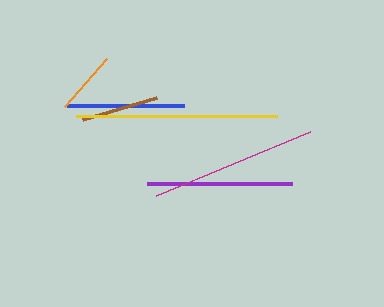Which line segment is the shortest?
The orange line is the shortest at approximately 64 pixels.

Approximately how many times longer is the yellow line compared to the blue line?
The yellow line is approximately 1.7 times the length of the blue line.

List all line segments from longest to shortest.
From longest to shortest: yellow, magenta, purple, blue, brown, orange.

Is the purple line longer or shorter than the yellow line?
The yellow line is longer than the purple line.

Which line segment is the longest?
The yellow line is the longest at approximately 201 pixels.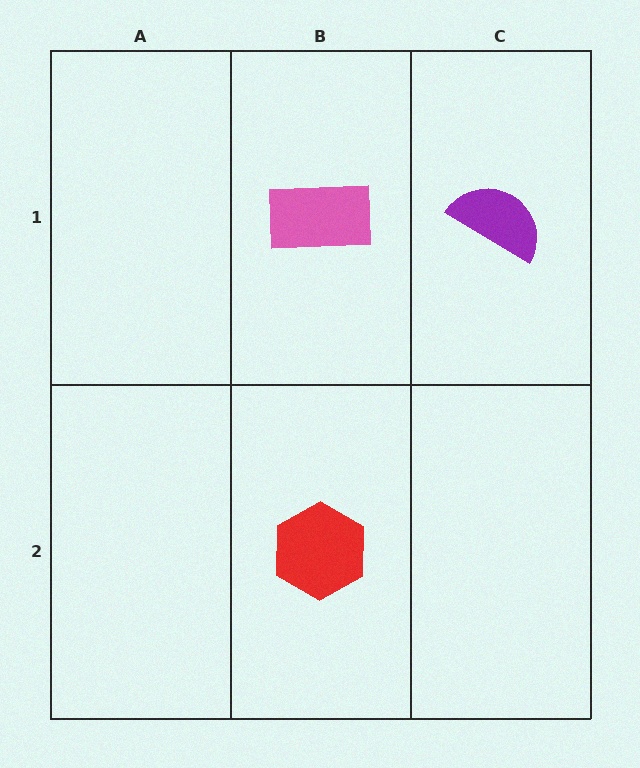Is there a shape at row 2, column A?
No, that cell is empty.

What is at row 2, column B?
A red hexagon.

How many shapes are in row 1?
2 shapes.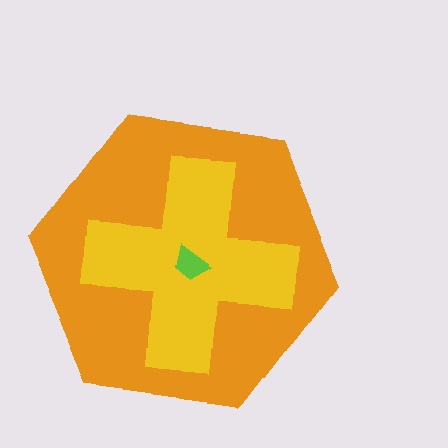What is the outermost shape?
The orange hexagon.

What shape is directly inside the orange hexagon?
The yellow cross.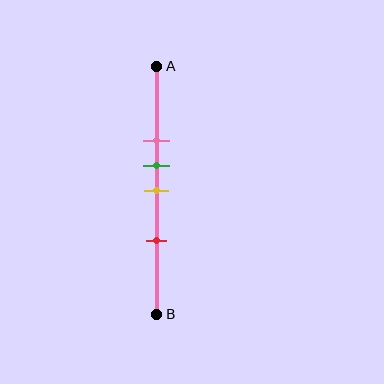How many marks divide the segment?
There are 4 marks dividing the segment.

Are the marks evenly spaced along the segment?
No, the marks are not evenly spaced.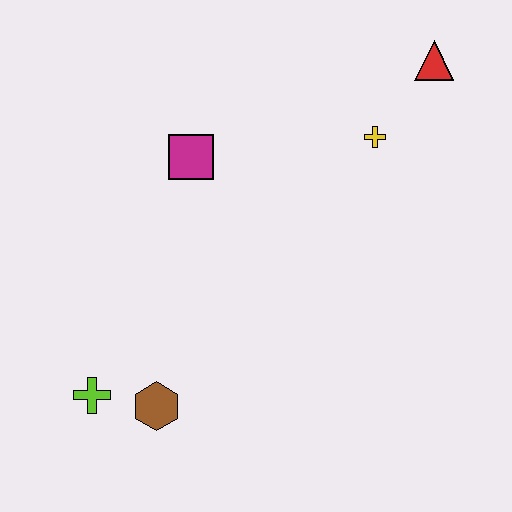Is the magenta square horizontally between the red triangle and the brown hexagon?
Yes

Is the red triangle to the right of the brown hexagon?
Yes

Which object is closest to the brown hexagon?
The lime cross is closest to the brown hexagon.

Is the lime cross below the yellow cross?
Yes